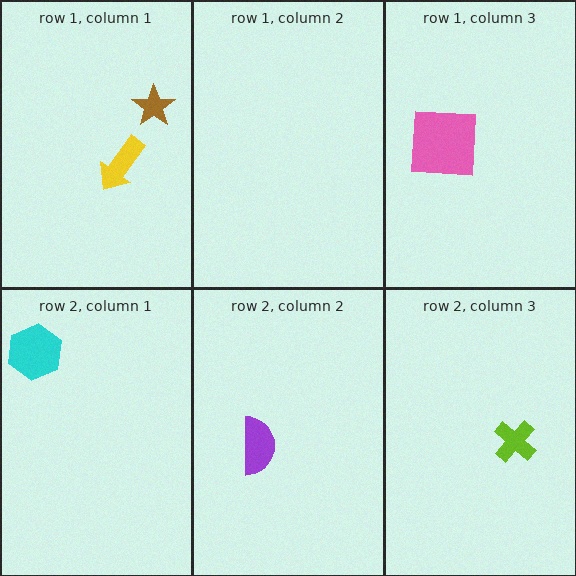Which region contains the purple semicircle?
The row 2, column 2 region.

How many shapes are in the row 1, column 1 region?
2.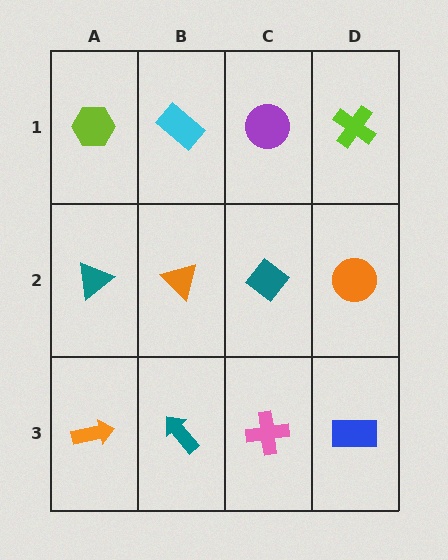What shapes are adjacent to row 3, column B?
An orange triangle (row 2, column B), an orange arrow (row 3, column A), a pink cross (row 3, column C).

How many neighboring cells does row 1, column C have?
3.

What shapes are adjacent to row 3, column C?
A teal diamond (row 2, column C), a teal arrow (row 3, column B), a blue rectangle (row 3, column D).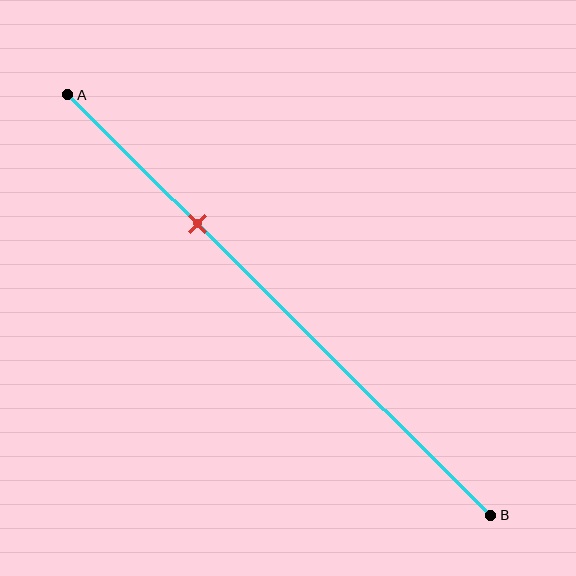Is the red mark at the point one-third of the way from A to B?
Yes, the mark is approximately at the one-third point.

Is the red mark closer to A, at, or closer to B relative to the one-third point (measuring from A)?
The red mark is approximately at the one-third point of segment AB.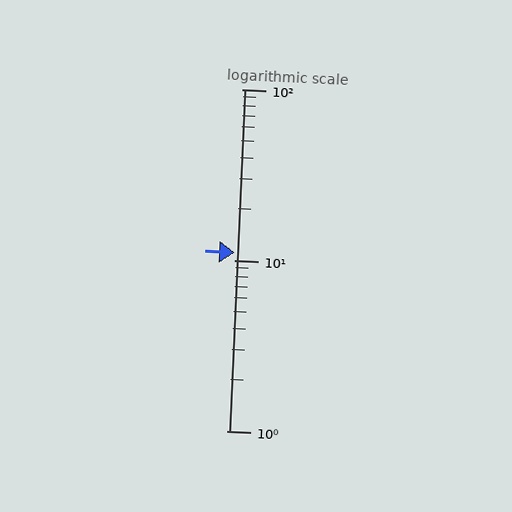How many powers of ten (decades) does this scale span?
The scale spans 2 decades, from 1 to 100.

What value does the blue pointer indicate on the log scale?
The pointer indicates approximately 11.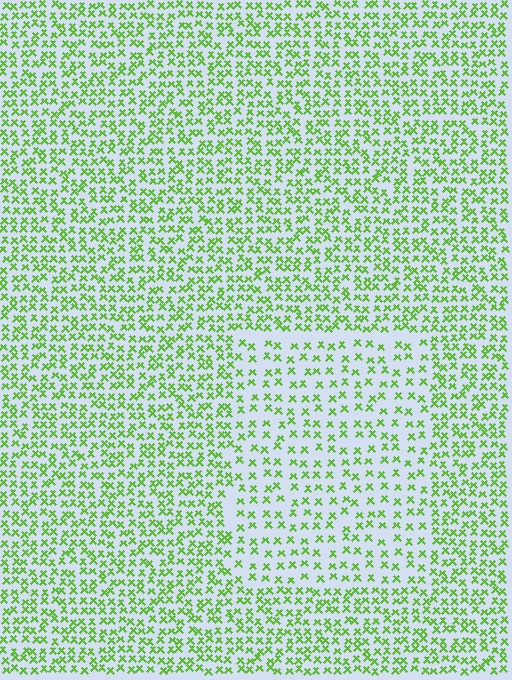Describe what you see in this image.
The image contains small lime elements arranged at two different densities. A rectangle-shaped region is visible where the elements are less densely packed than the surrounding area.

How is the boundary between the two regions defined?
The boundary is defined by a change in element density (approximately 1.8x ratio). All elements are the same color, size, and shape.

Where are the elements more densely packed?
The elements are more densely packed outside the rectangle boundary.